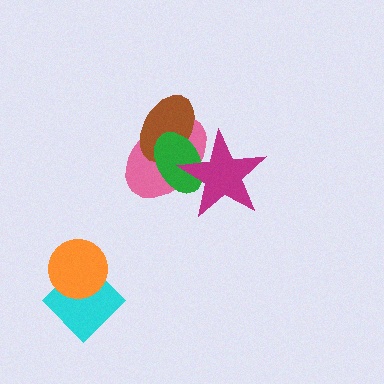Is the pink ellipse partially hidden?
Yes, it is partially covered by another shape.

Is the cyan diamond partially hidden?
Yes, it is partially covered by another shape.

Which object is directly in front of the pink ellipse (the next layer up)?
The brown ellipse is directly in front of the pink ellipse.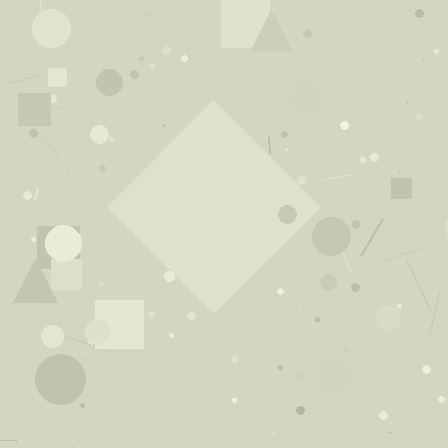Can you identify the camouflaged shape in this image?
The camouflaged shape is a diamond.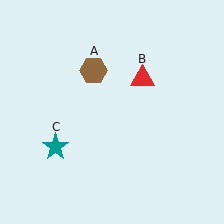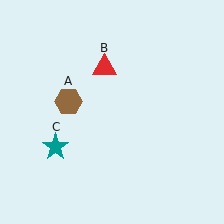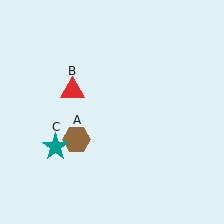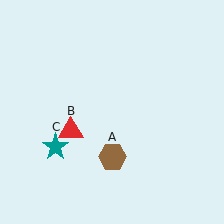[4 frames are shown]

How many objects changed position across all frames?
2 objects changed position: brown hexagon (object A), red triangle (object B).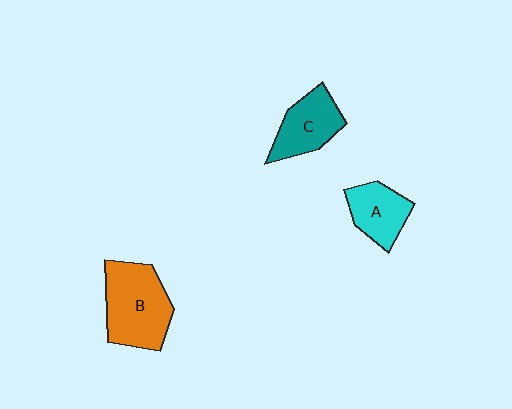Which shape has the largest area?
Shape B (orange).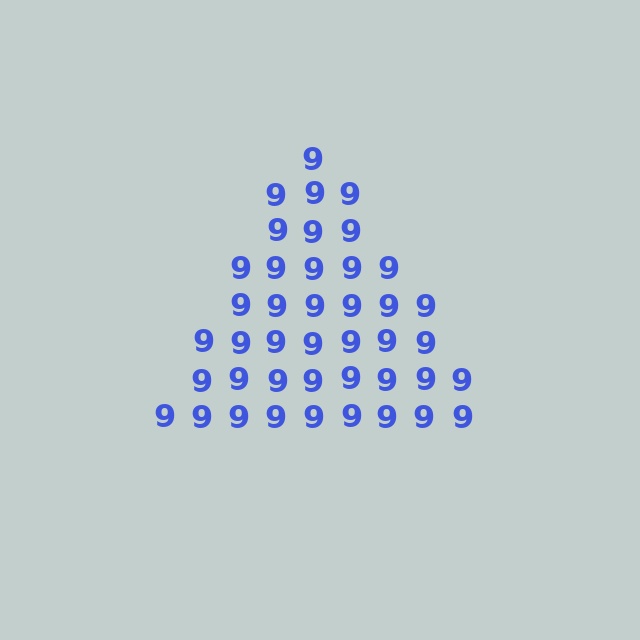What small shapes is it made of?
It is made of small digit 9's.